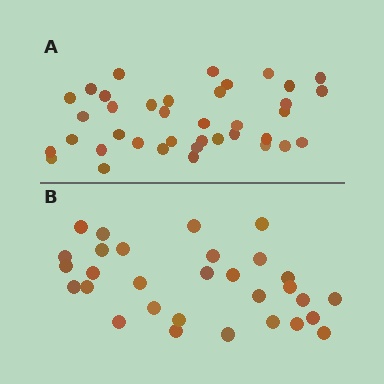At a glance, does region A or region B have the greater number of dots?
Region A (the top region) has more dots.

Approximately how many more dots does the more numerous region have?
Region A has roughly 8 or so more dots than region B.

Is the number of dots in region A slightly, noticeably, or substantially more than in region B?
Region A has noticeably more, but not dramatically so. The ratio is roughly 1.3 to 1.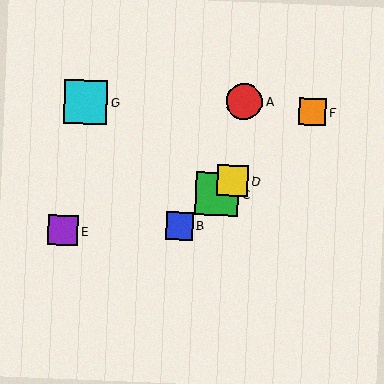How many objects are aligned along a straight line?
4 objects (B, C, D, F) are aligned along a straight line.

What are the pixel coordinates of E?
Object E is at (63, 230).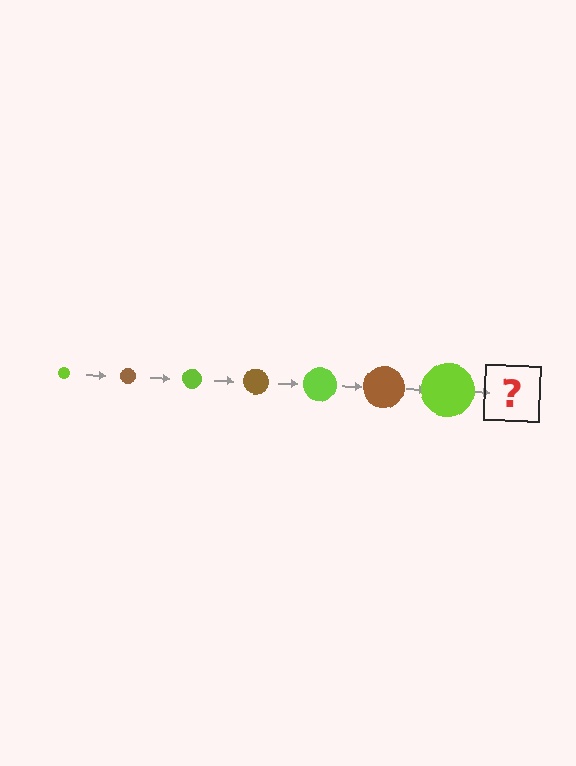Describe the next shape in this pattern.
It should be a brown circle, larger than the previous one.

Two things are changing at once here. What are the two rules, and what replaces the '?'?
The two rules are that the circle grows larger each step and the color cycles through lime and brown. The '?' should be a brown circle, larger than the previous one.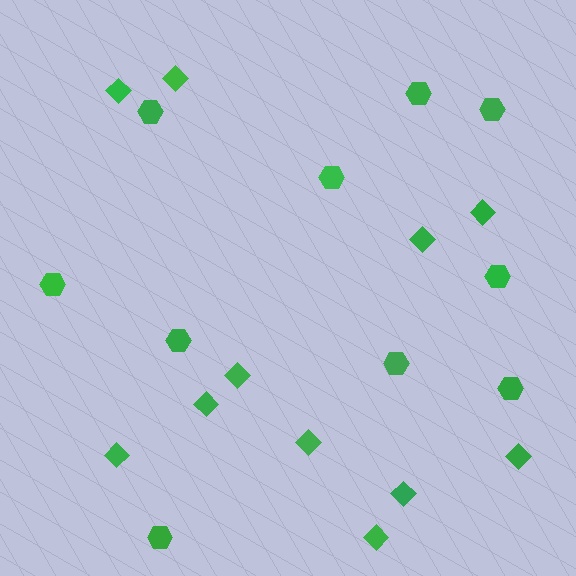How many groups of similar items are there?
There are 2 groups: one group of diamonds (11) and one group of hexagons (10).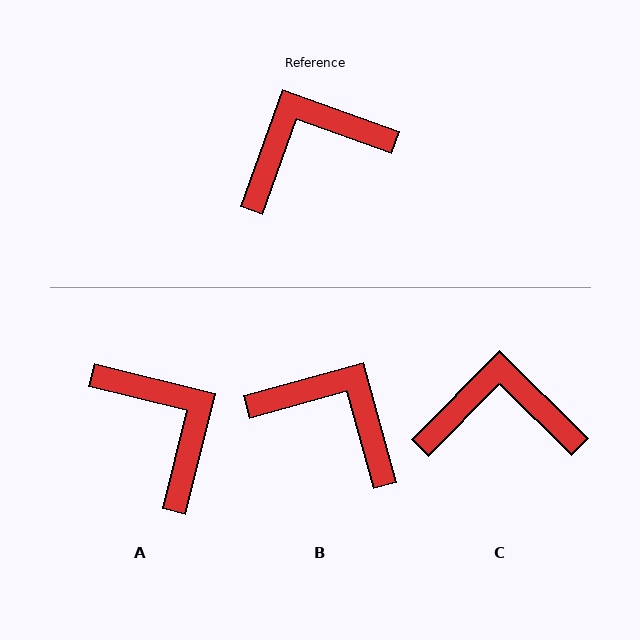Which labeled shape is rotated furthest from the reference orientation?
A, about 84 degrees away.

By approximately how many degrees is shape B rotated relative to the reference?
Approximately 55 degrees clockwise.